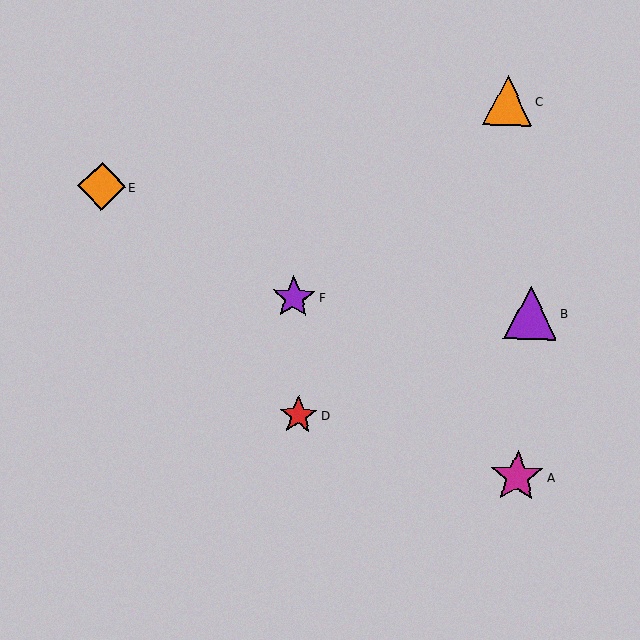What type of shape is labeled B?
Shape B is a purple triangle.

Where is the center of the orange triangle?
The center of the orange triangle is at (507, 101).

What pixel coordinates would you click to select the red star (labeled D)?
Click at (298, 415) to select the red star D.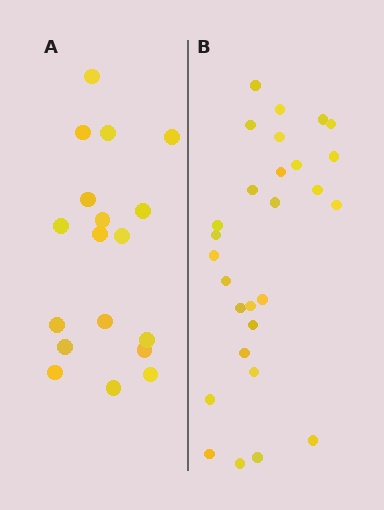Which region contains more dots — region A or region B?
Region B (the right region) has more dots.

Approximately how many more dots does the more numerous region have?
Region B has roughly 10 or so more dots than region A.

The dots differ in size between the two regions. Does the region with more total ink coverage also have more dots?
No. Region A has more total ink coverage because its dots are larger, but region B actually contains more individual dots. Total area can be misleading — the number of items is what matters here.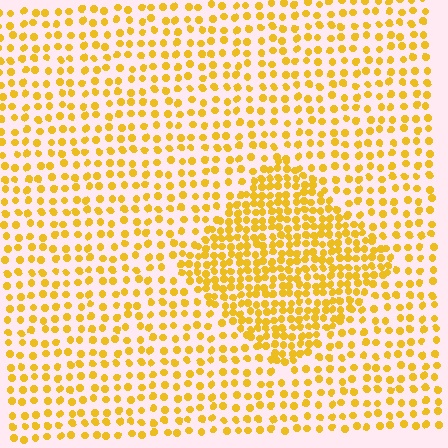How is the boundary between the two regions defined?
The boundary is defined by a change in element density (approximately 2.0x ratio). All elements are the same color, size, and shape.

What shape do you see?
I see a diamond.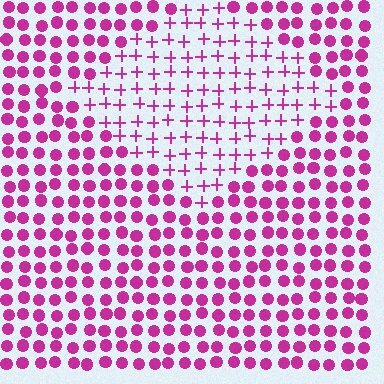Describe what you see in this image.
The image is filled with small magenta elements arranged in a uniform grid. A diamond-shaped region contains plus signs, while the surrounding area contains circles. The boundary is defined purely by the change in element shape.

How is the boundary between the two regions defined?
The boundary is defined by a change in element shape: plus signs inside vs. circles outside. All elements share the same color and spacing.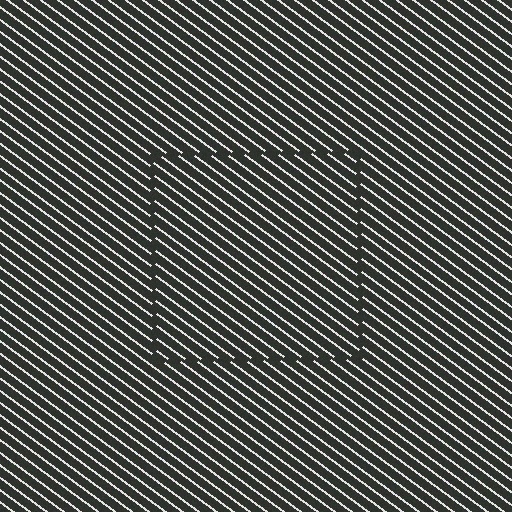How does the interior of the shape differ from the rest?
The interior of the shape contains the same grating, shifted by half a period — the contour is defined by the phase discontinuity where line-ends from the inner and outer gratings abut.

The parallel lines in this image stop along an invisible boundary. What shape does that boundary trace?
An illusory square. The interior of the shape contains the same grating, shifted by half a period — the contour is defined by the phase discontinuity where line-ends from the inner and outer gratings abut.